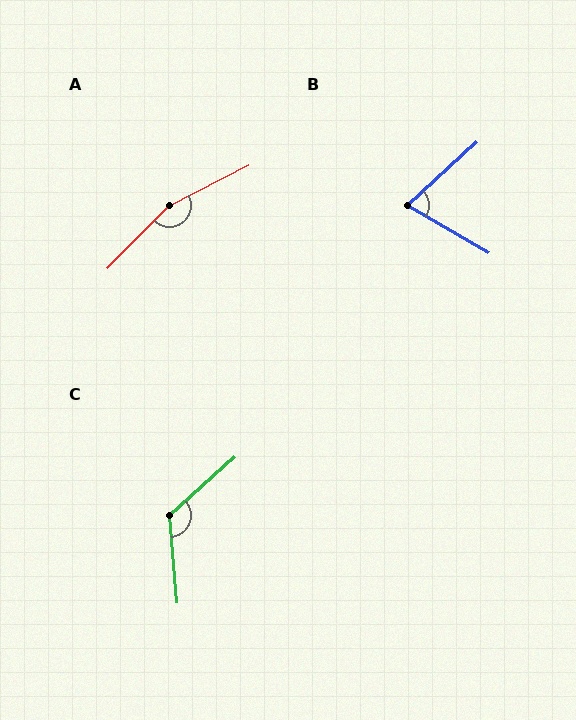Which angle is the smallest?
B, at approximately 73 degrees.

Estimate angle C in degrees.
Approximately 127 degrees.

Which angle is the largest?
A, at approximately 161 degrees.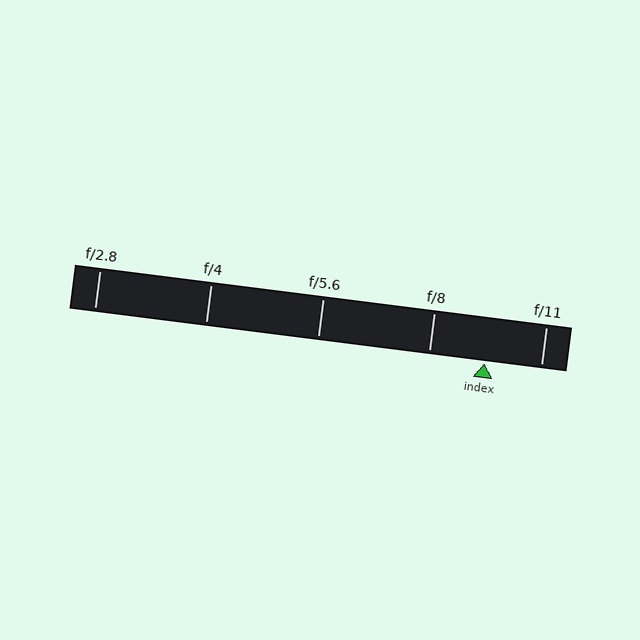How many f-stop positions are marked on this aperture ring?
There are 5 f-stop positions marked.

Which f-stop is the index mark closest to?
The index mark is closest to f/11.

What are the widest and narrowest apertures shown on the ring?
The widest aperture shown is f/2.8 and the narrowest is f/11.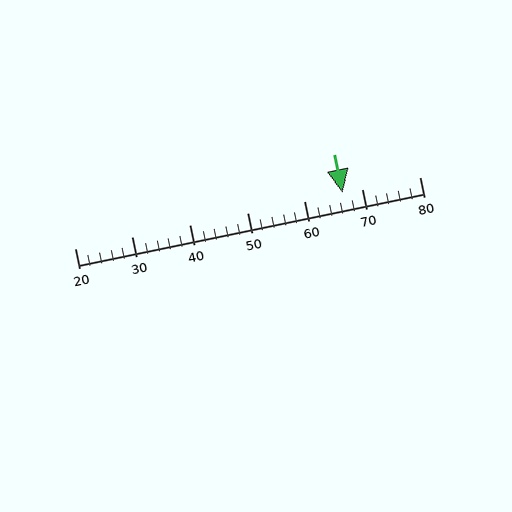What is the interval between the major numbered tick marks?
The major tick marks are spaced 10 units apart.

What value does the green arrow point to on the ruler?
The green arrow points to approximately 67.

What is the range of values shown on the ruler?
The ruler shows values from 20 to 80.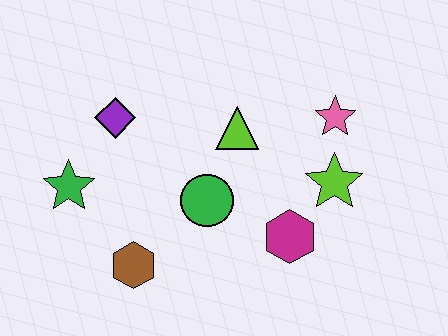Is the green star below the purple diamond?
Yes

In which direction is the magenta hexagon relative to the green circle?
The magenta hexagon is to the right of the green circle.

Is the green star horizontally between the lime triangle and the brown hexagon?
No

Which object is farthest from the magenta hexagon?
The green star is farthest from the magenta hexagon.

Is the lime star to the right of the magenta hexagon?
Yes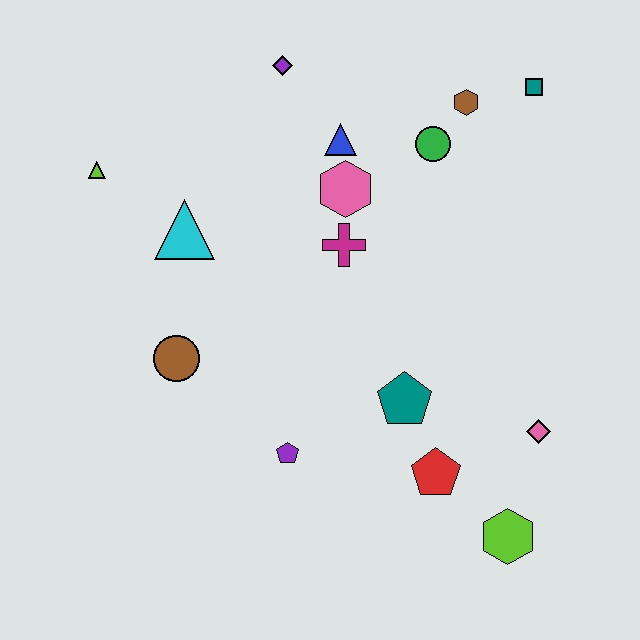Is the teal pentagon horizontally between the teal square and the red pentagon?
No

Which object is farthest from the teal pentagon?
The lime triangle is farthest from the teal pentagon.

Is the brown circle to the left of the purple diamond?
Yes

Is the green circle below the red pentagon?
No